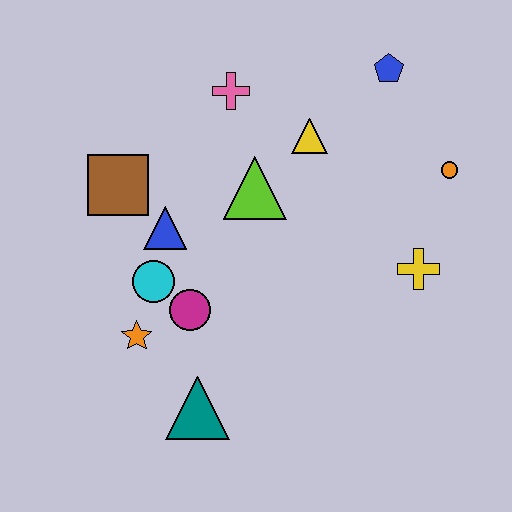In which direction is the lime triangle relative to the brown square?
The lime triangle is to the right of the brown square.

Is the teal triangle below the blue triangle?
Yes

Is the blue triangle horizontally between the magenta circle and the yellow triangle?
No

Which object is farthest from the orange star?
The blue pentagon is farthest from the orange star.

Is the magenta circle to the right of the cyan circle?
Yes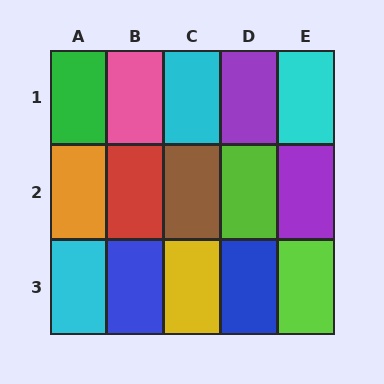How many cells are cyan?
3 cells are cyan.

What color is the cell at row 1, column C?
Cyan.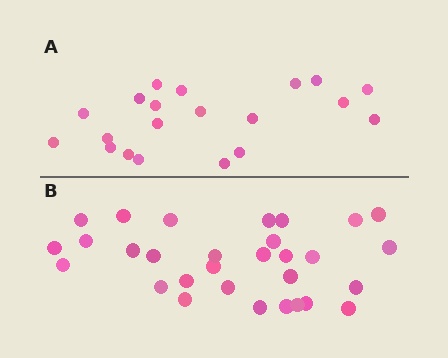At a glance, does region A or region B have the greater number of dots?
Region B (the bottom region) has more dots.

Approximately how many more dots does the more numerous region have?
Region B has roughly 10 or so more dots than region A.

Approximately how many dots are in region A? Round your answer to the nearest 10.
About 20 dots.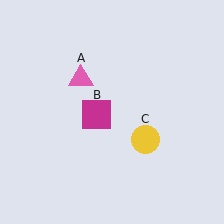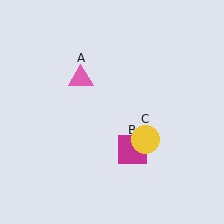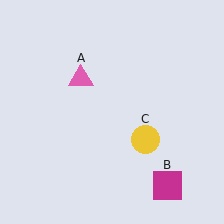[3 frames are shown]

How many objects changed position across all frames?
1 object changed position: magenta square (object B).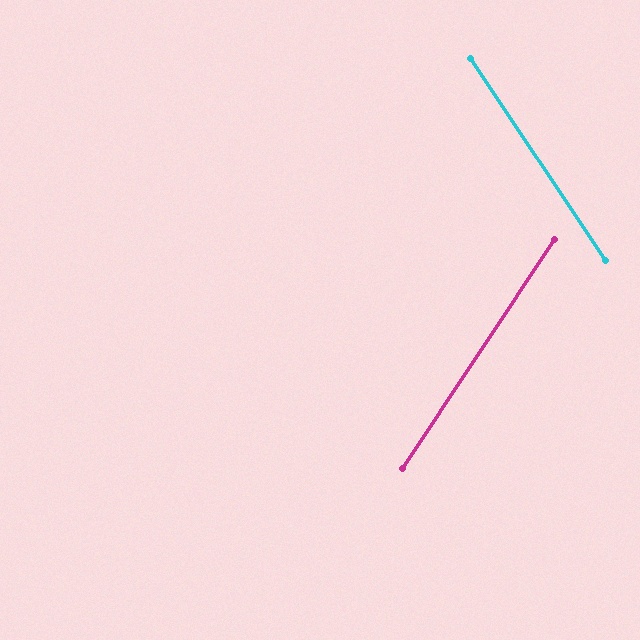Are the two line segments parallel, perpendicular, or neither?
Neither parallel nor perpendicular — they differ by about 67°.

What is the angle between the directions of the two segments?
Approximately 67 degrees.